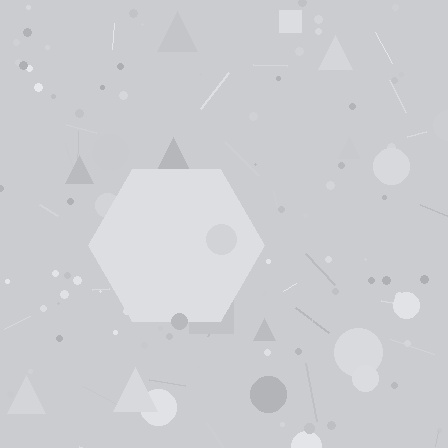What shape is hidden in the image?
A hexagon is hidden in the image.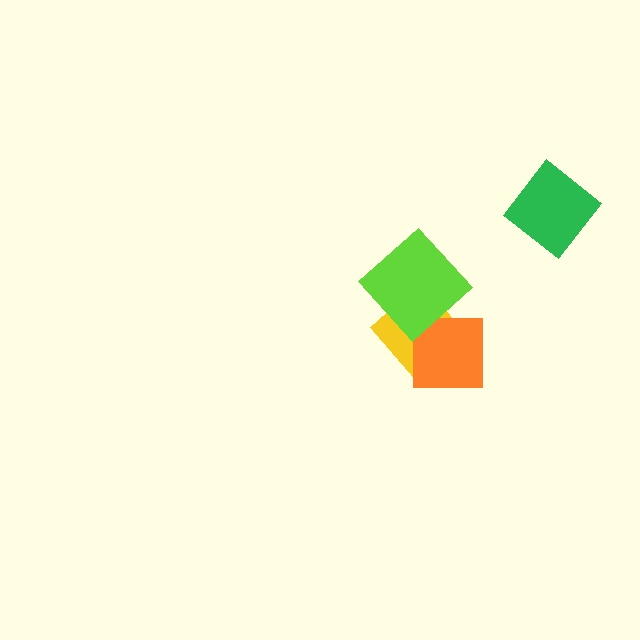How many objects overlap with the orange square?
1 object overlaps with the orange square.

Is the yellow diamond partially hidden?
Yes, it is partially covered by another shape.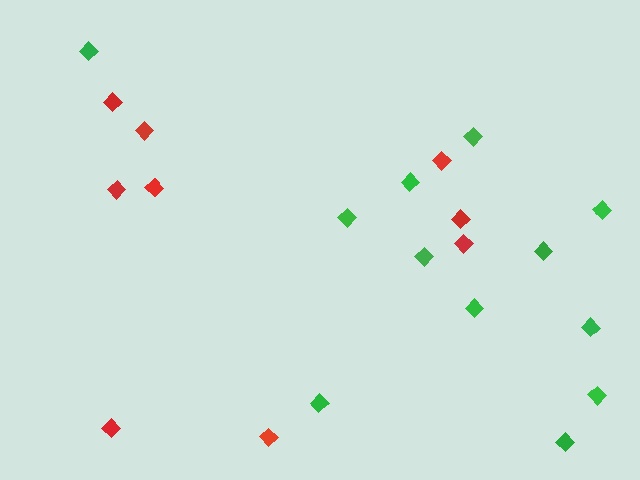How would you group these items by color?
There are 2 groups: one group of red diamonds (9) and one group of green diamonds (12).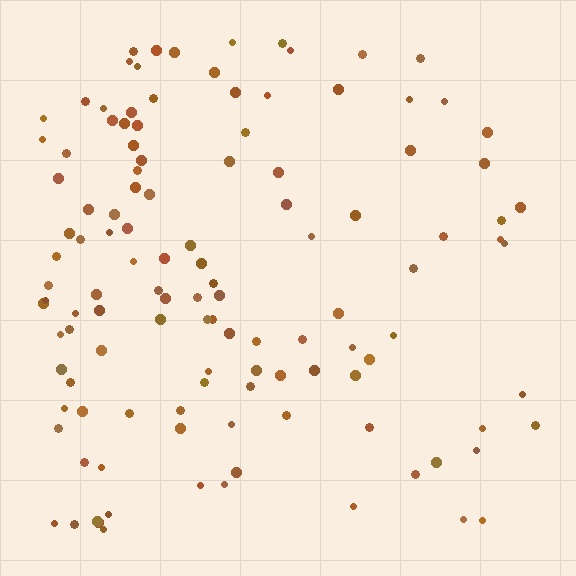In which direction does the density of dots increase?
From right to left, with the left side densest.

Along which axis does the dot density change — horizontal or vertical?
Horizontal.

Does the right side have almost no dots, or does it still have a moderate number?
Still a moderate number, just noticeably fewer than the left.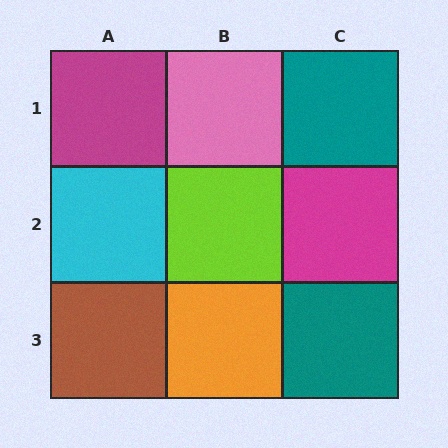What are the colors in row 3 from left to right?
Brown, orange, teal.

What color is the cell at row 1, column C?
Teal.